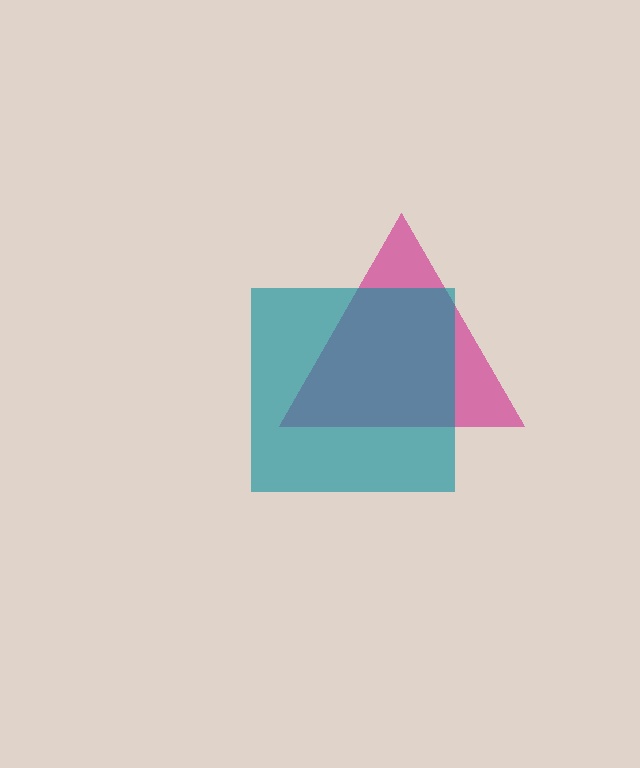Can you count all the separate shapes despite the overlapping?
Yes, there are 2 separate shapes.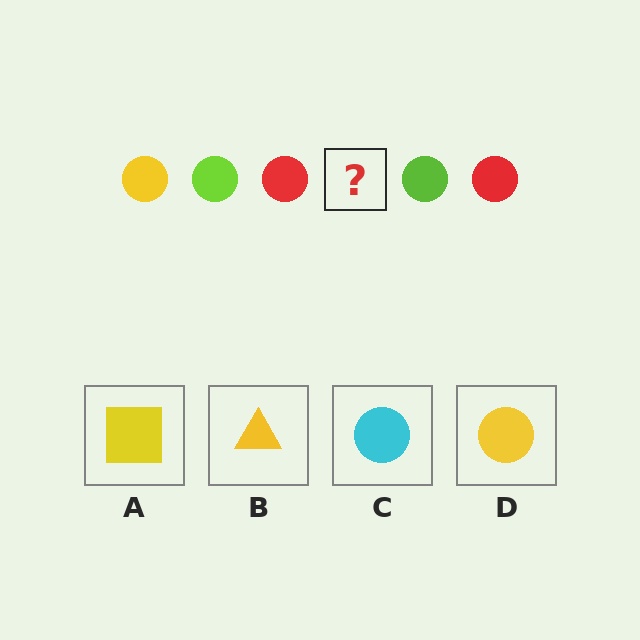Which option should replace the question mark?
Option D.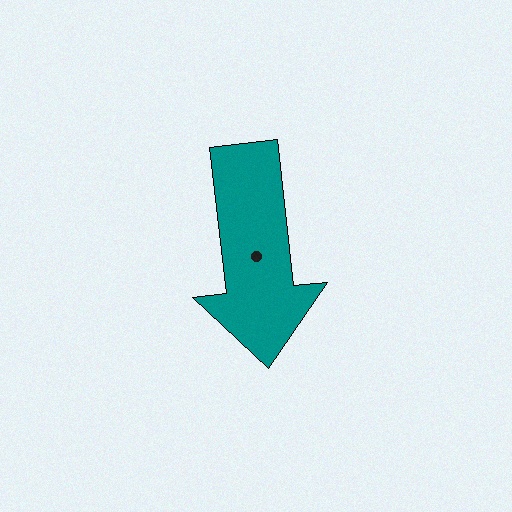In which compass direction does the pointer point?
South.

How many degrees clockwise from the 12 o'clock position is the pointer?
Approximately 174 degrees.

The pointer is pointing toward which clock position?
Roughly 6 o'clock.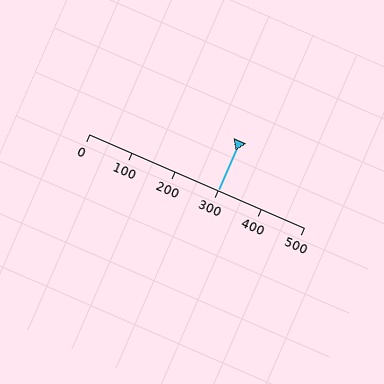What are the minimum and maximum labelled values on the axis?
The axis runs from 0 to 500.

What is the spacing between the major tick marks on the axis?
The major ticks are spaced 100 apart.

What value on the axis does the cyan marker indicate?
The marker indicates approximately 300.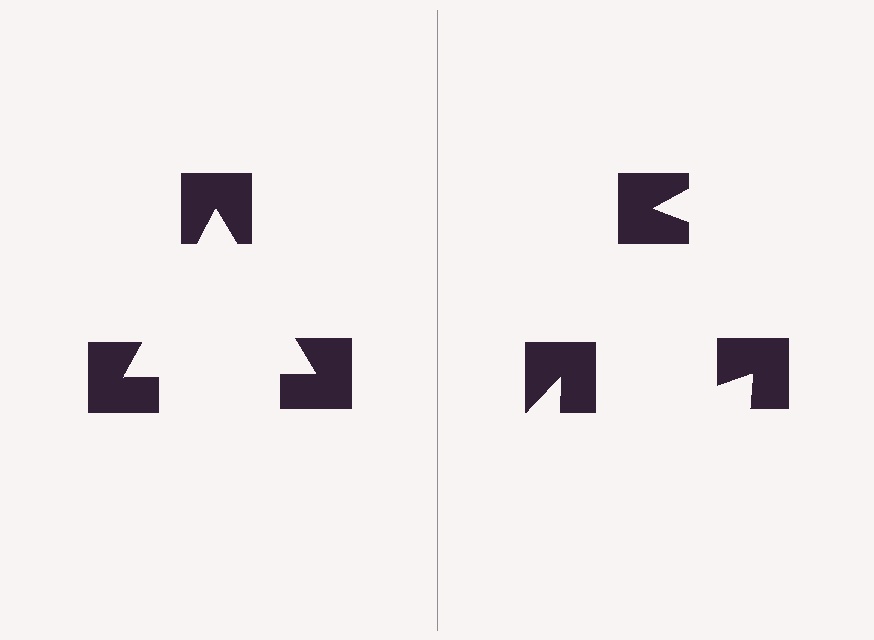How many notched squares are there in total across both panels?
6 — 3 on each side.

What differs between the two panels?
The notched squares are positioned identically on both sides; only the wedge orientations differ. On the left they align to a triangle; on the right they are misaligned.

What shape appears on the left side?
An illusory triangle.